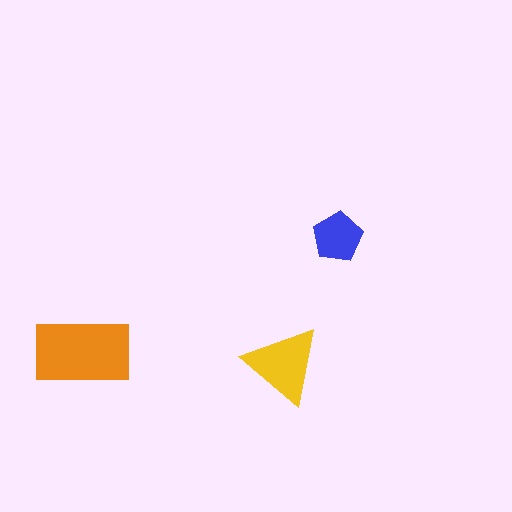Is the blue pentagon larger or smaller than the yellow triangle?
Smaller.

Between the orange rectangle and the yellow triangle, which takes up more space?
The orange rectangle.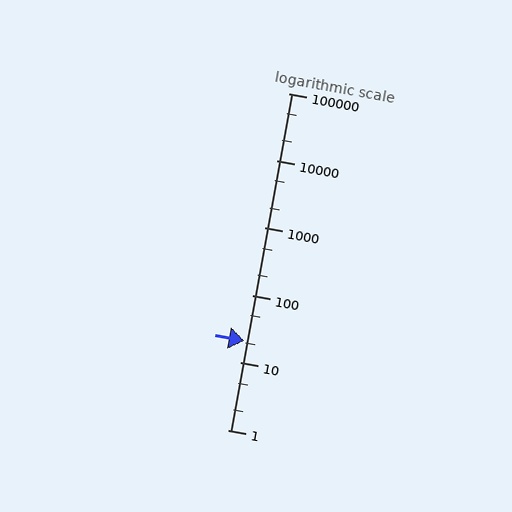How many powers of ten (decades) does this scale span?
The scale spans 5 decades, from 1 to 100000.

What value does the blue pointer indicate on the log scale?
The pointer indicates approximately 21.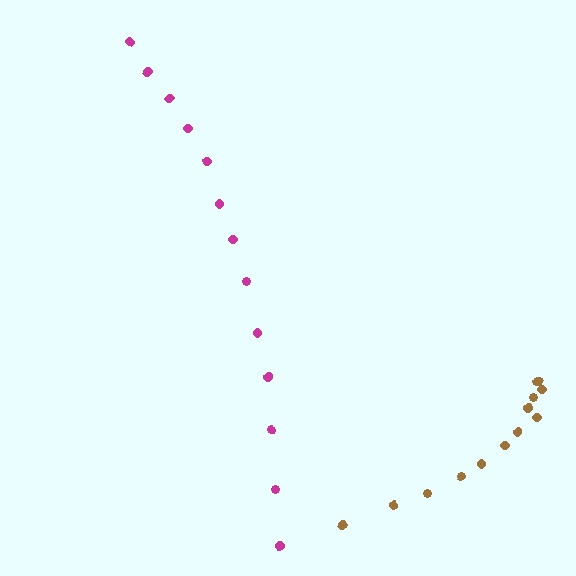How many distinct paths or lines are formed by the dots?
There are 2 distinct paths.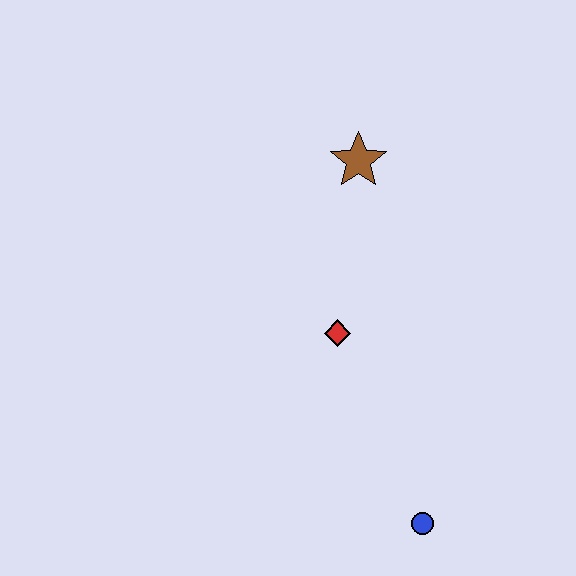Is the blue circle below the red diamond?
Yes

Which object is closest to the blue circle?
The red diamond is closest to the blue circle.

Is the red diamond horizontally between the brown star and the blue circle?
No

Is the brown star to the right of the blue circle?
No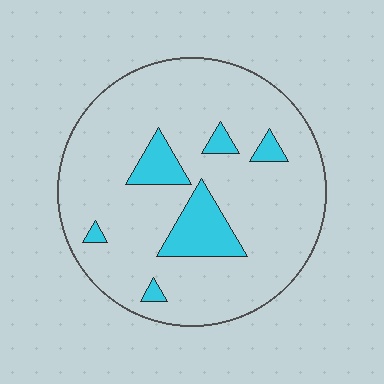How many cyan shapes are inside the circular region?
6.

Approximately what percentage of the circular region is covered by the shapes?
Approximately 15%.